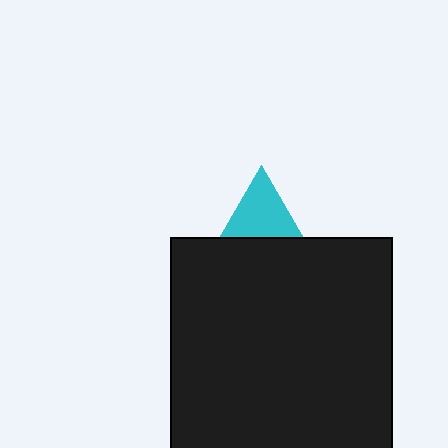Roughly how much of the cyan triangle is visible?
A small part of it is visible (roughly 40%).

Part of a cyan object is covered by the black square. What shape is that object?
It is a triangle.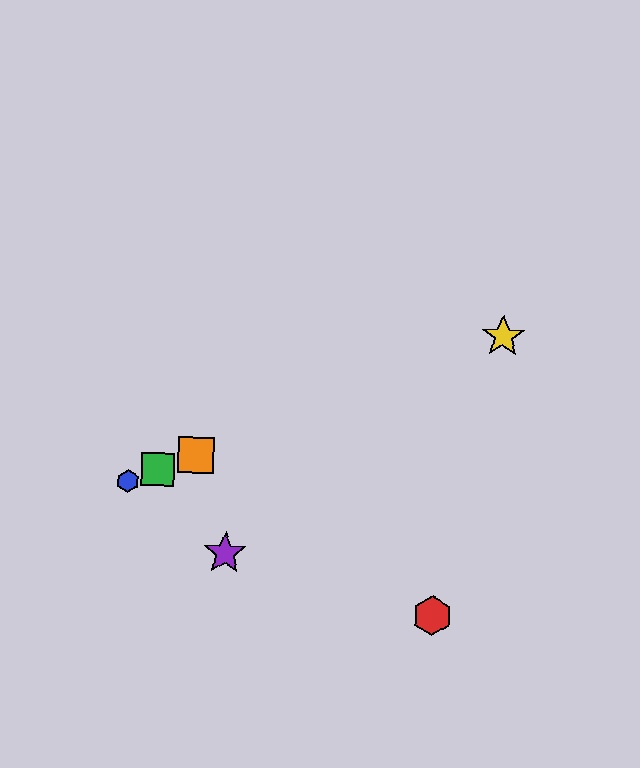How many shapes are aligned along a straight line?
4 shapes (the blue hexagon, the green square, the yellow star, the orange square) are aligned along a straight line.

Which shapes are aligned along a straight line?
The blue hexagon, the green square, the yellow star, the orange square are aligned along a straight line.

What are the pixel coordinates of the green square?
The green square is at (158, 469).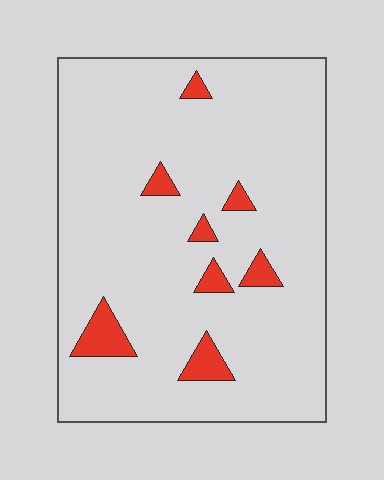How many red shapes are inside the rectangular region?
8.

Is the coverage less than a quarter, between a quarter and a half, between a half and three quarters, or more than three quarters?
Less than a quarter.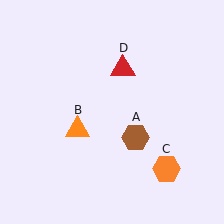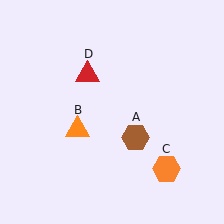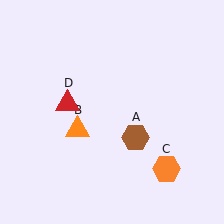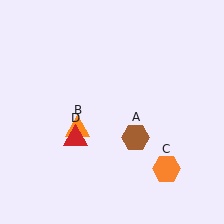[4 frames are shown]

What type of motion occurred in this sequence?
The red triangle (object D) rotated counterclockwise around the center of the scene.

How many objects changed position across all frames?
1 object changed position: red triangle (object D).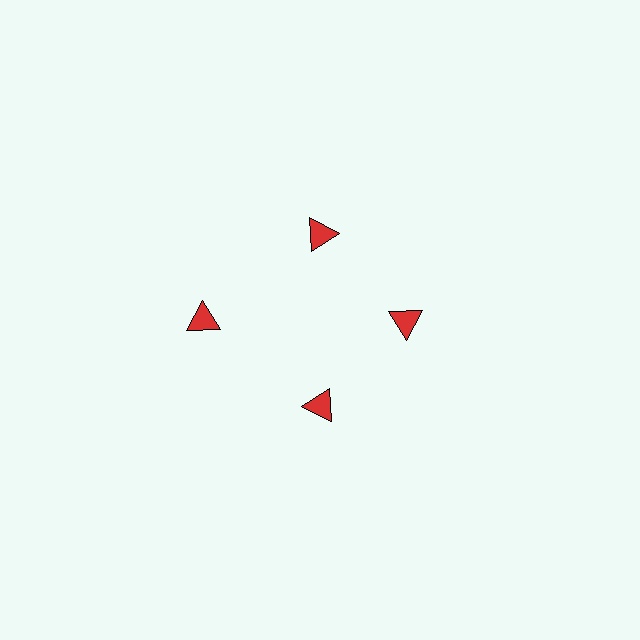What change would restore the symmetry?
The symmetry would be restored by moving it inward, back onto the ring so that all 4 triangles sit at equal angles and equal distance from the center.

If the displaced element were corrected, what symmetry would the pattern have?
It would have 4-fold rotational symmetry — the pattern would map onto itself every 90 degrees.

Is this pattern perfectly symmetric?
No. The 4 red triangles are arranged in a ring, but one element near the 9 o'clock position is pushed outward from the center, breaking the 4-fold rotational symmetry.